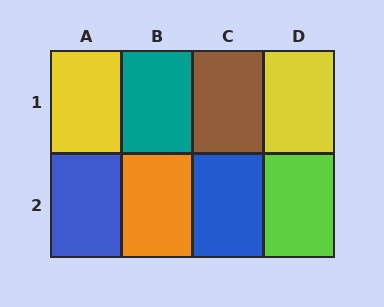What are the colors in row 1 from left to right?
Yellow, teal, brown, yellow.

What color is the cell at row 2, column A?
Blue.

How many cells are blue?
2 cells are blue.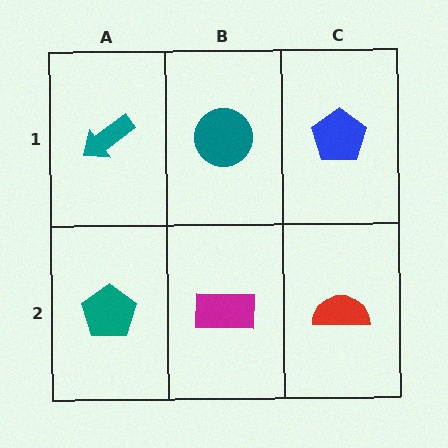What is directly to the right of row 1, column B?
A blue pentagon.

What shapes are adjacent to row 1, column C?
A red semicircle (row 2, column C), a teal circle (row 1, column B).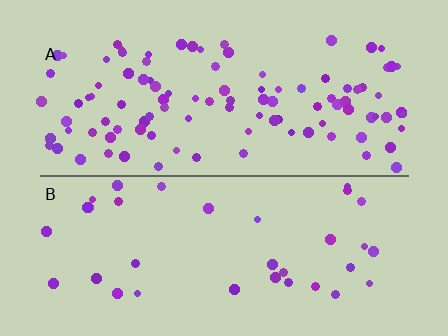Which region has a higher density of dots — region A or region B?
A (the top).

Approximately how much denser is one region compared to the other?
Approximately 2.9× — region A over region B.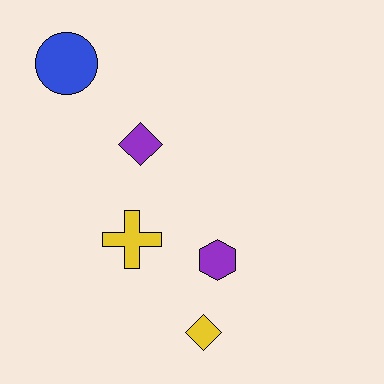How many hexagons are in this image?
There is 1 hexagon.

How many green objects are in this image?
There are no green objects.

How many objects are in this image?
There are 5 objects.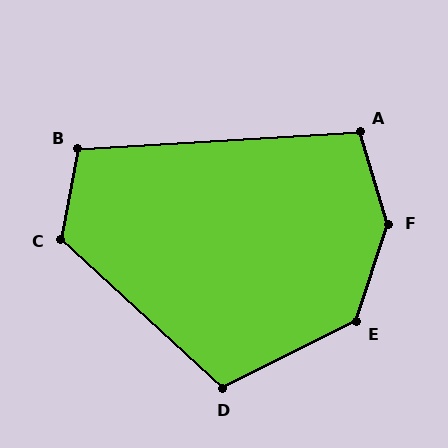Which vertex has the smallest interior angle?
A, at approximately 104 degrees.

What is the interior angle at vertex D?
Approximately 111 degrees (obtuse).